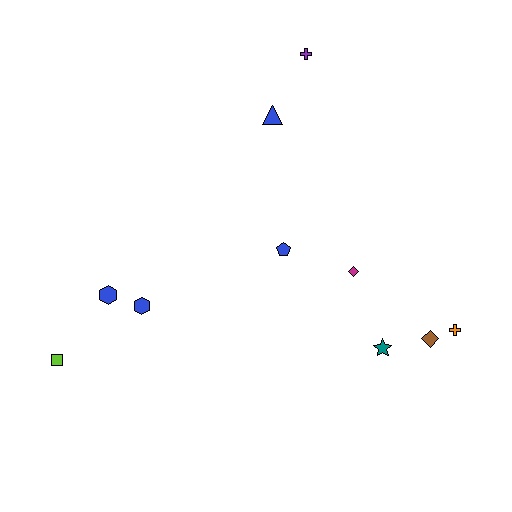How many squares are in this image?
There is 1 square.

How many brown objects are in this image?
There is 1 brown object.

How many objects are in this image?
There are 10 objects.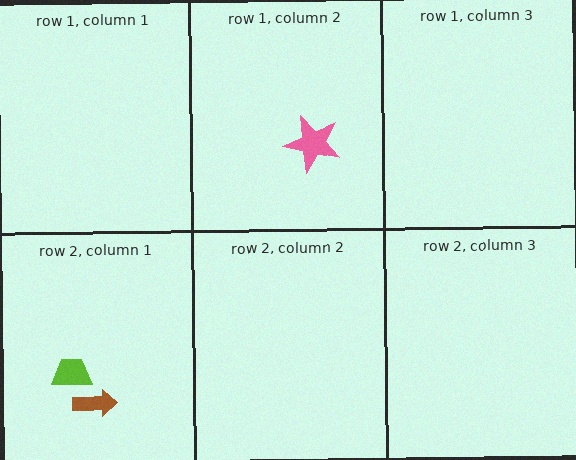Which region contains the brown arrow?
The row 2, column 1 region.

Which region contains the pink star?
The row 1, column 2 region.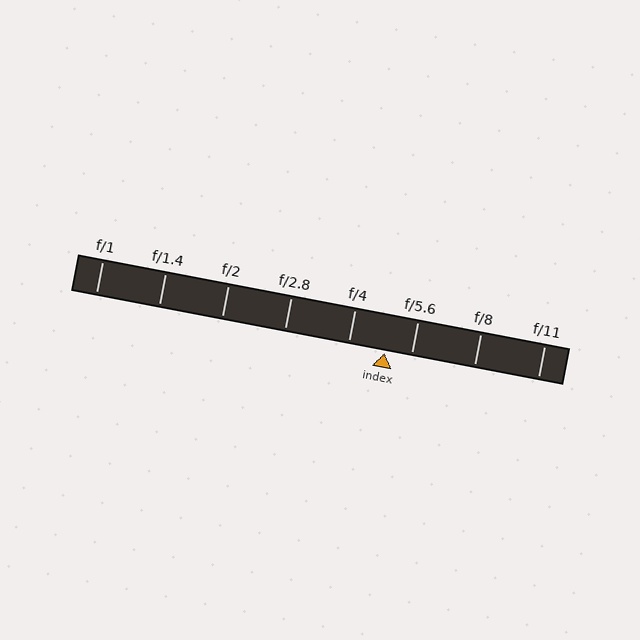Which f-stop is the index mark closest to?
The index mark is closest to f/5.6.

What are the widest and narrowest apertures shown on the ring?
The widest aperture shown is f/1 and the narrowest is f/11.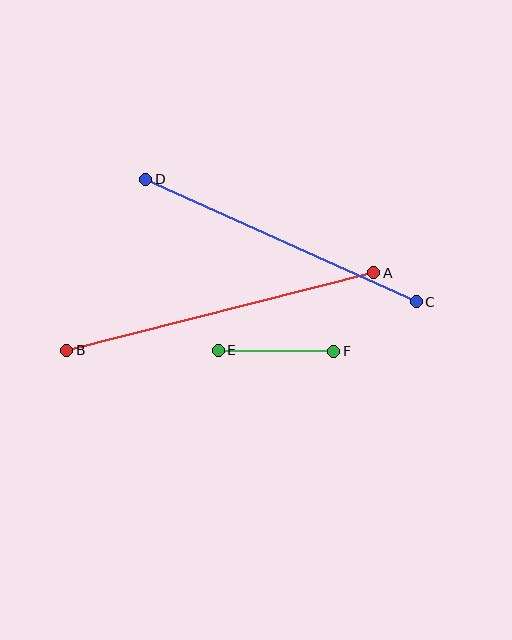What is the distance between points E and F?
The distance is approximately 116 pixels.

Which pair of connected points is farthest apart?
Points A and B are farthest apart.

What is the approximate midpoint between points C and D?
The midpoint is at approximately (281, 240) pixels.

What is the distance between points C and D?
The distance is approximately 297 pixels.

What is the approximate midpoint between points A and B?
The midpoint is at approximately (220, 311) pixels.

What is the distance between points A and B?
The distance is approximately 317 pixels.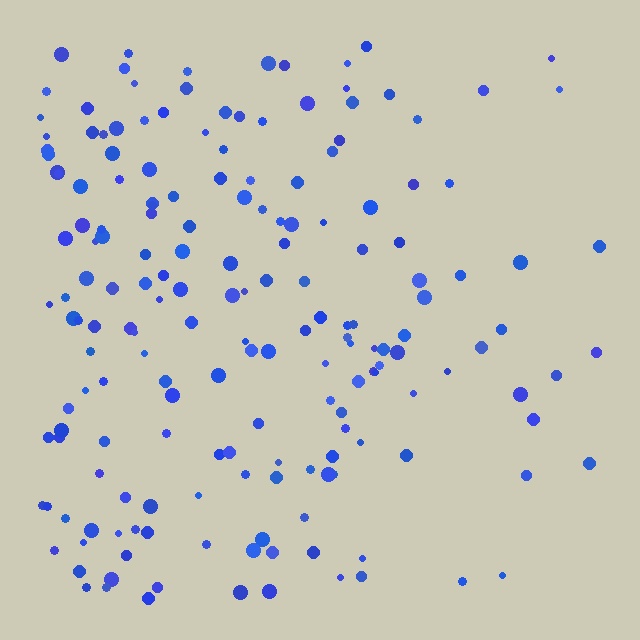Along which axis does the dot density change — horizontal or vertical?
Horizontal.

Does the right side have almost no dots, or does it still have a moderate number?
Still a moderate number, just noticeably fewer than the left.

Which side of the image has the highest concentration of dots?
The left.